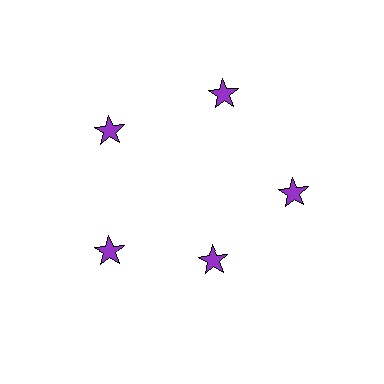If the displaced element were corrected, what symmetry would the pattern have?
It would have 5-fold rotational symmetry — the pattern would map onto itself every 72 degrees.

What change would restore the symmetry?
The symmetry would be restored by moving it outward, back onto the ring so that all 5 stars sit at equal angles and equal distance from the center.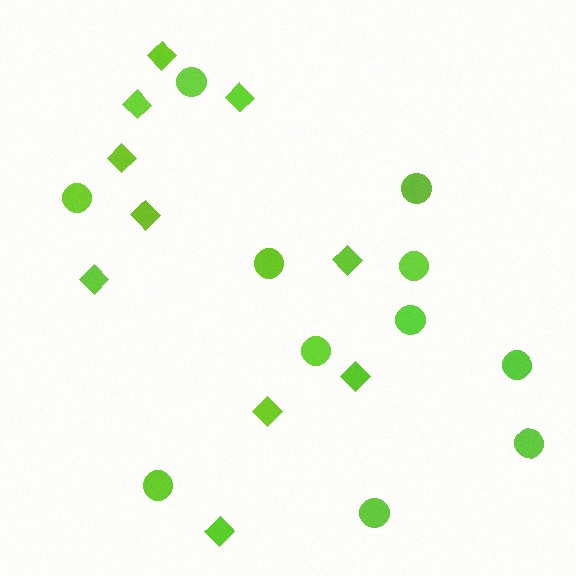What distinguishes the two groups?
There are 2 groups: one group of circles (11) and one group of diamonds (10).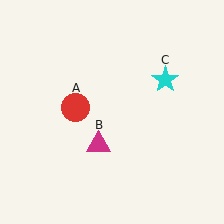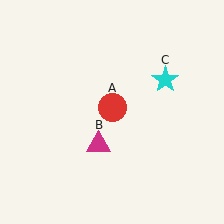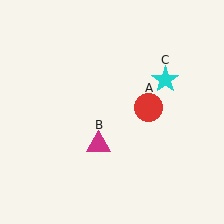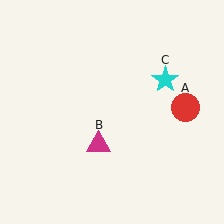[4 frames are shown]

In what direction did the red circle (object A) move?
The red circle (object A) moved right.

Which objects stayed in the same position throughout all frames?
Magenta triangle (object B) and cyan star (object C) remained stationary.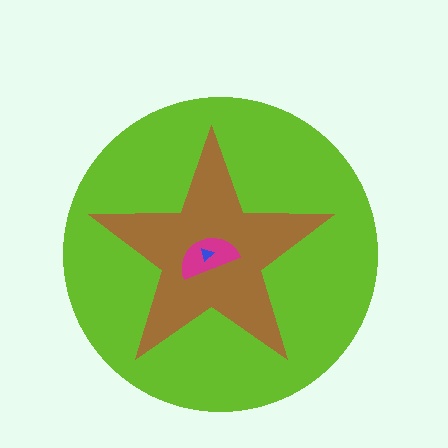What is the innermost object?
The blue triangle.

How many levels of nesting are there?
4.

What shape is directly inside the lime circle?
The brown star.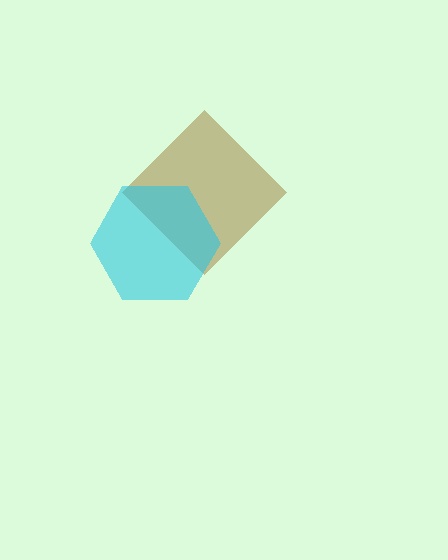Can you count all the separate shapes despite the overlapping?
Yes, there are 2 separate shapes.